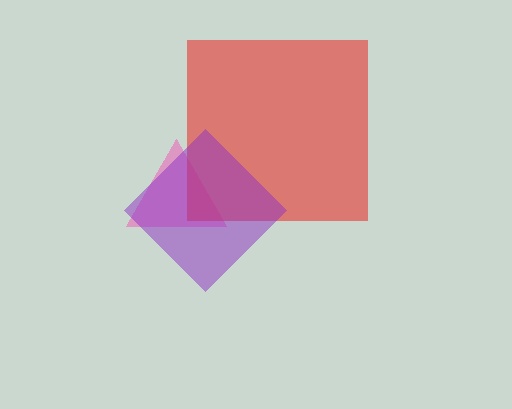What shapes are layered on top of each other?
The layered shapes are: a pink triangle, a red square, a purple diamond.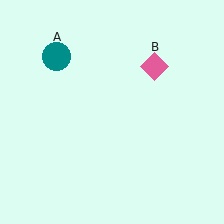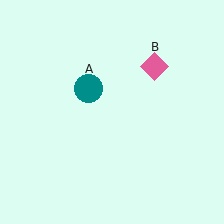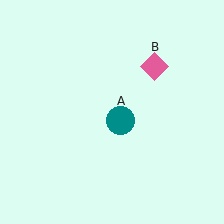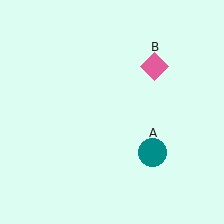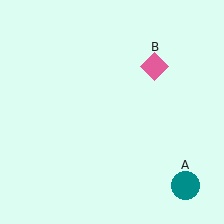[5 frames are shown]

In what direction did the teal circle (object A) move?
The teal circle (object A) moved down and to the right.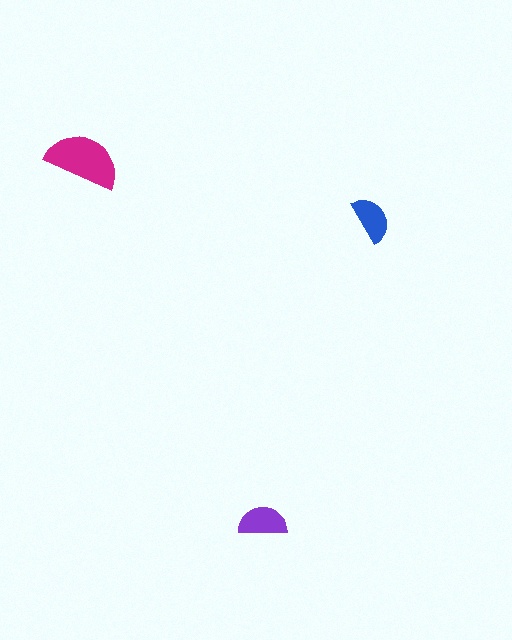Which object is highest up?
The magenta semicircle is topmost.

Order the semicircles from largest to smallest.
the magenta one, the purple one, the blue one.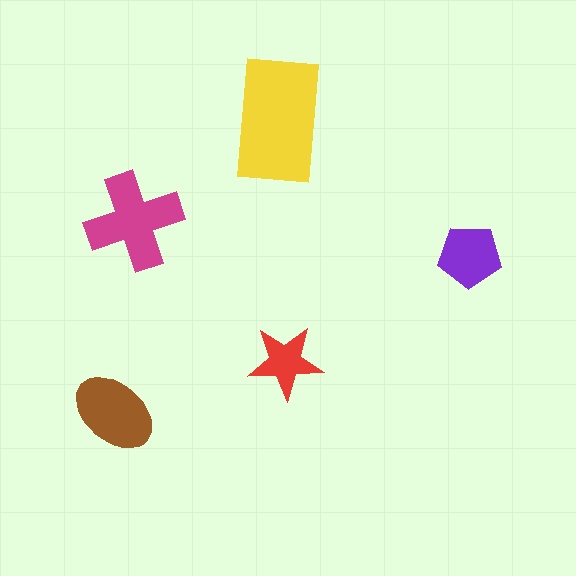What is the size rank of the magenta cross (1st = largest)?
2nd.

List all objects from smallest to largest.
The red star, the purple pentagon, the brown ellipse, the magenta cross, the yellow rectangle.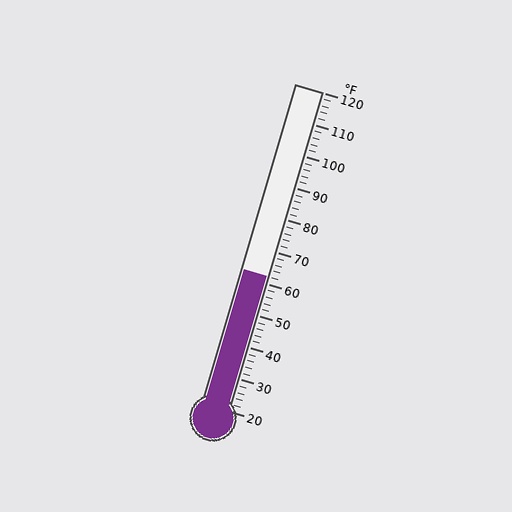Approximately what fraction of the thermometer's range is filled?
The thermometer is filled to approximately 40% of its range.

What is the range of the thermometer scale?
The thermometer scale ranges from 20°F to 120°F.